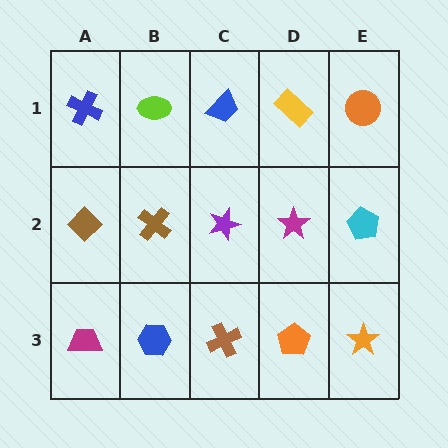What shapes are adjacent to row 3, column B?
A brown cross (row 2, column B), a magenta trapezoid (row 3, column A), a brown cross (row 3, column C).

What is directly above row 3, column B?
A brown cross.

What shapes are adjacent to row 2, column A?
A blue cross (row 1, column A), a magenta trapezoid (row 3, column A), a brown cross (row 2, column B).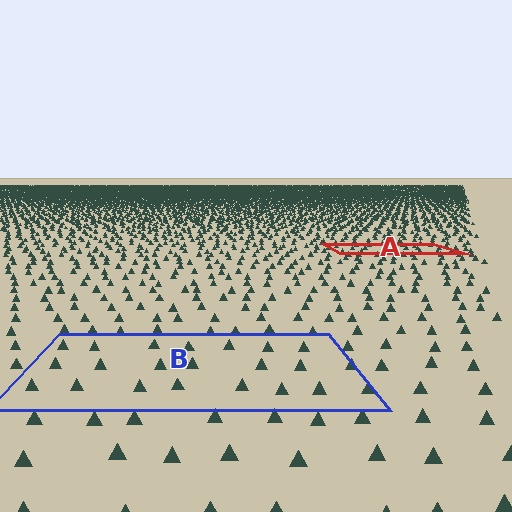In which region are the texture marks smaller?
The texture marks are smaller in region A, because it is farther away.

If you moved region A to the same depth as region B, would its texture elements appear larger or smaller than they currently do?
They would appear larger. At a closer depth, the same texture elements are projected at a bigger on-screen size.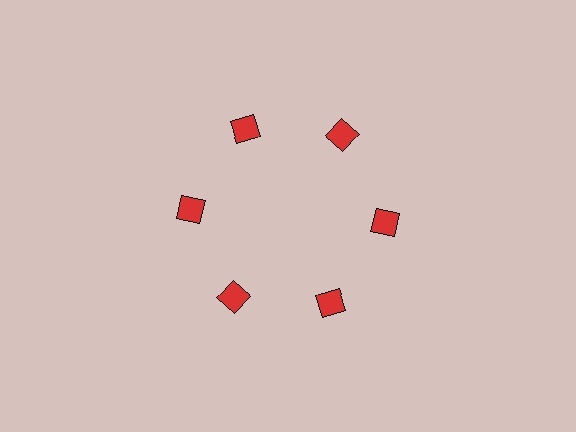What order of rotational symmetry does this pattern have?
This pattern has 6-fold rotational symmetry.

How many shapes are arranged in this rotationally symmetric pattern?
There are 6 shapes, arranged in 6 groups of 1.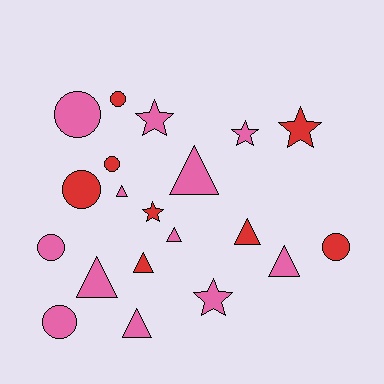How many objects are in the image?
There are 20 objects.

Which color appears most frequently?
Pink, with 12 objects.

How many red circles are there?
There are 4 red circles.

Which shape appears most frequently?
Triangle, with 8 objects.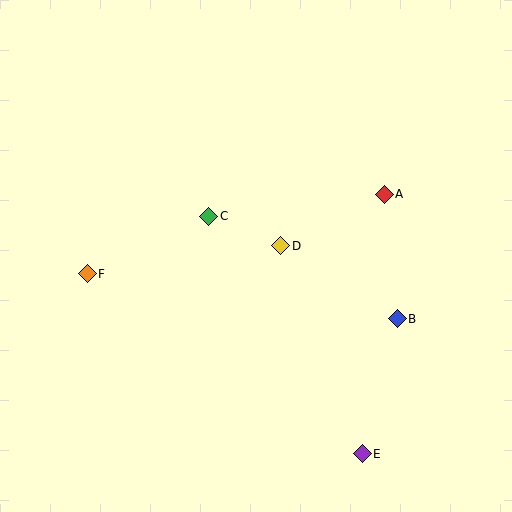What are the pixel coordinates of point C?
Point C is at (208, 216).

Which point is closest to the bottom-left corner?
Point F is closest to the bottom-left corner.